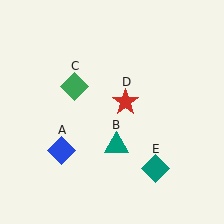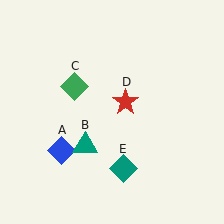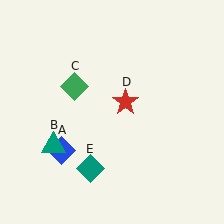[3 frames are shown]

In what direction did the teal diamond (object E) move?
The teal diamond (object E) moved left.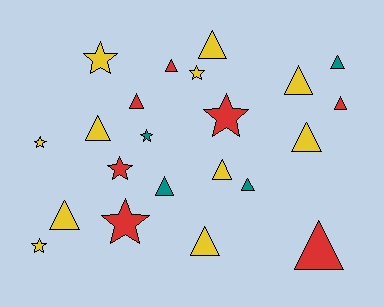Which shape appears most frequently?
Triangle, with 14 objects.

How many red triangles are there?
There are 4 red triangles.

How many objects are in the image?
There are 22 objects.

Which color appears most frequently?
Yellow, with 11 objects.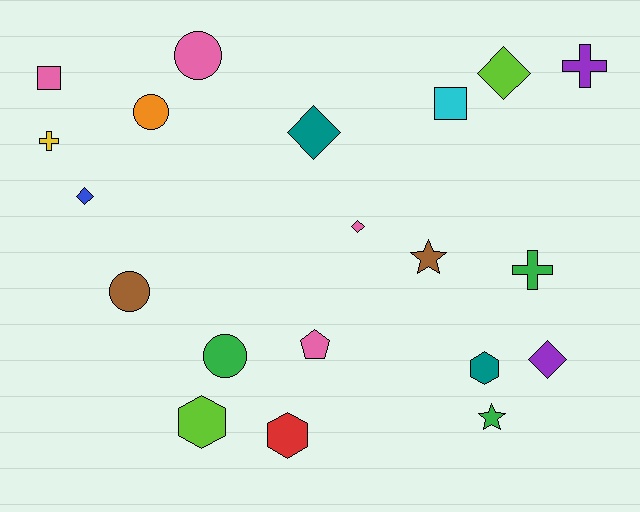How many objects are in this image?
There are 20 objects.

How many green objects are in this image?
There are 3 green objects.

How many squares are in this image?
There are 2 squares.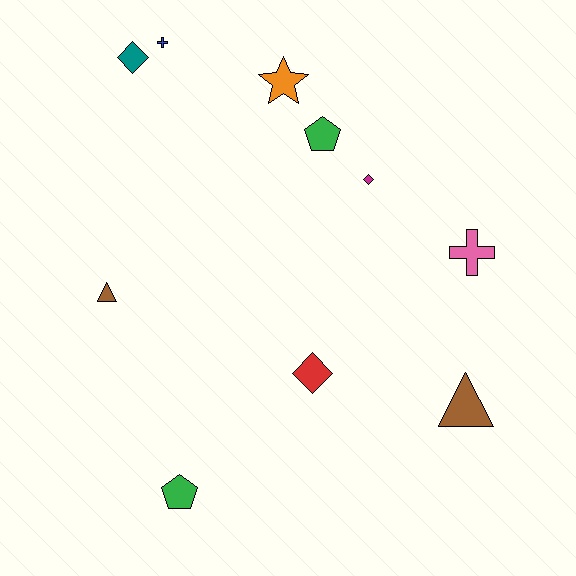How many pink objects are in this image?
There is 1 pink object.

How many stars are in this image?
There is 1 star.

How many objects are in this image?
There are 10 objects.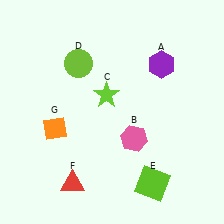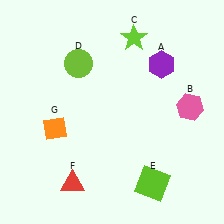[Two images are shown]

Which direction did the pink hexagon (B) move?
The pink hexagon (B) moved right.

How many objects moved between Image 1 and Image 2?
2 objects moved between the two images.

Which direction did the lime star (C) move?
The lime star (C) moved up.